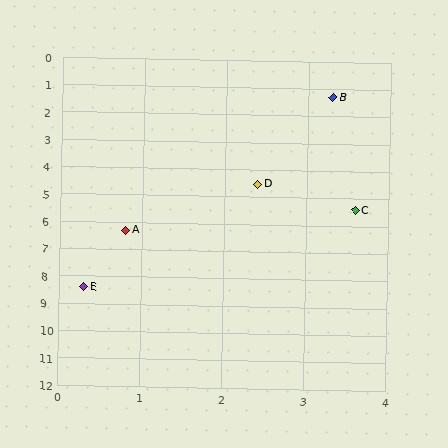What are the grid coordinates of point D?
Point D is at approximately (2.4, 4.5).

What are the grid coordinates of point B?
Point B is at approximately (3.3, 1.3).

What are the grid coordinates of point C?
Point C is at approximately (3.6, 5.4).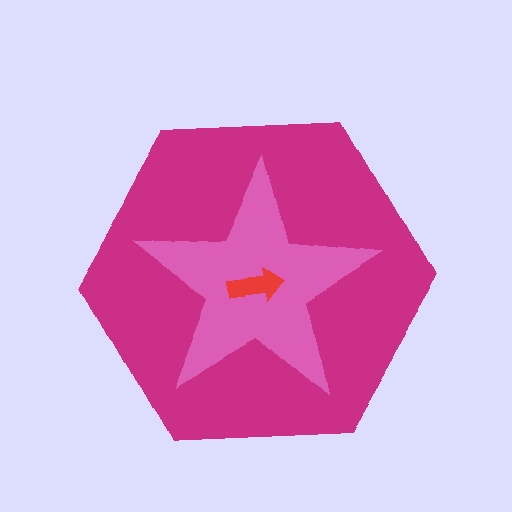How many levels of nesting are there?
3.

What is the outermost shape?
The magenta hexagon.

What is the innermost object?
The red arrow.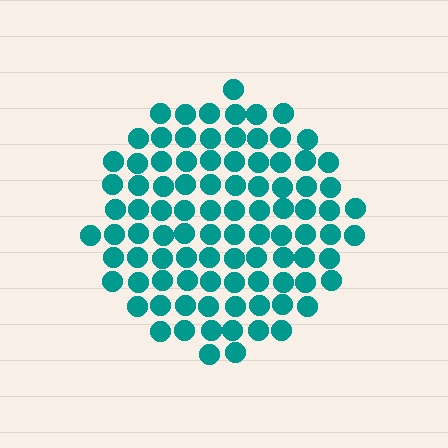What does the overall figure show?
The overall figure shows a circle.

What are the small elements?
The small elements are circles.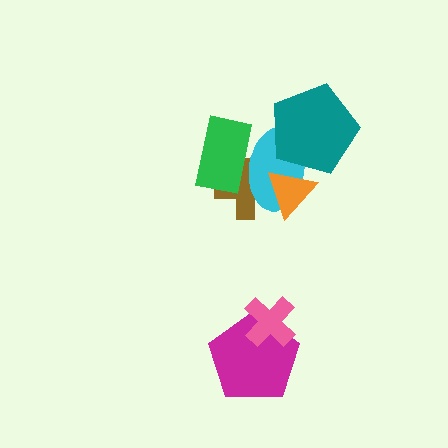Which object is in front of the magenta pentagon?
The pink cross is in front of the magenta pentagon.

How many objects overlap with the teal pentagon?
2 objects overlap with the teal pentagon.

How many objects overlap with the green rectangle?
2 objects overlap with the green rectangle.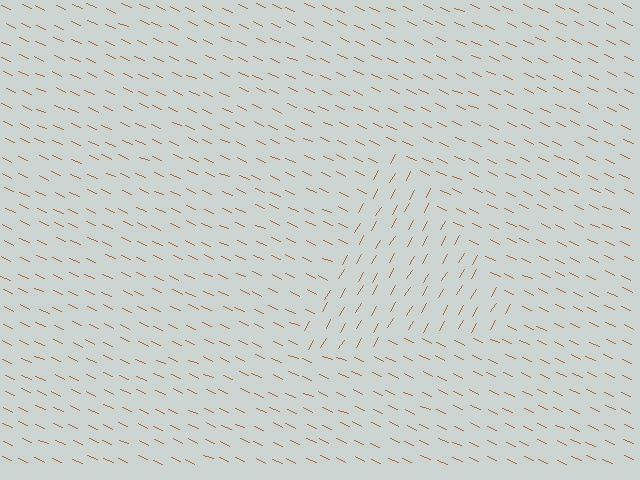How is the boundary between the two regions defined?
The boundary is defined purely by a change in line orientation (approximately 84 degrees difference). All lines are the same color and thickness.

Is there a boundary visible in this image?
Yes, there is a texture boundary formed by a change in line orientation.